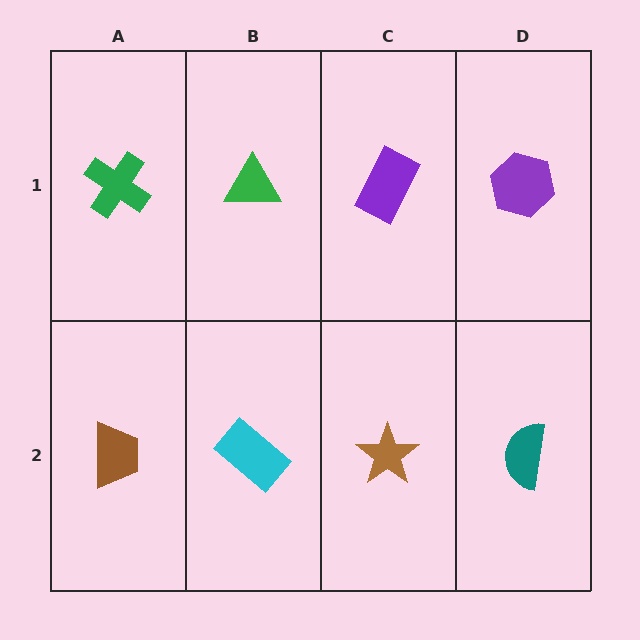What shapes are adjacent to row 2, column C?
A purple rectangle (row 1, column C), a cyan rectangle (row 2, column B), a teal semicircle (row 2, column D).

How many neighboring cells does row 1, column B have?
3.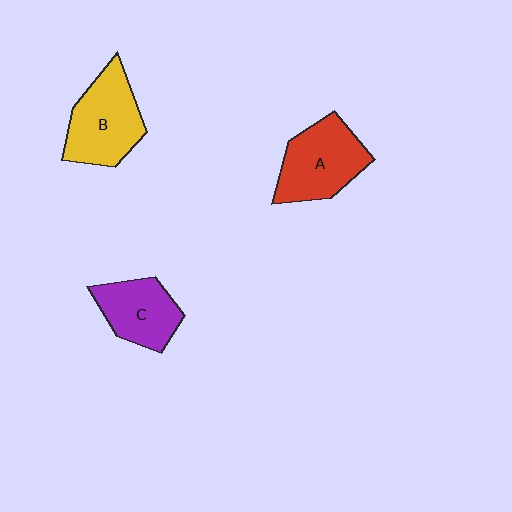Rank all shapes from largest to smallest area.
From largest to smallest: B (yellow), A (red), C (purple).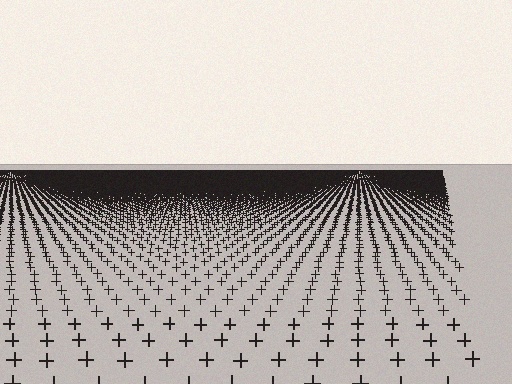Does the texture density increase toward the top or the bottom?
Density increases toward the top.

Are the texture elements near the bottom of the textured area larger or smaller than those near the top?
Larger. Near the bottom, elements are closer to the viewer and appear at a bigger on-screen size.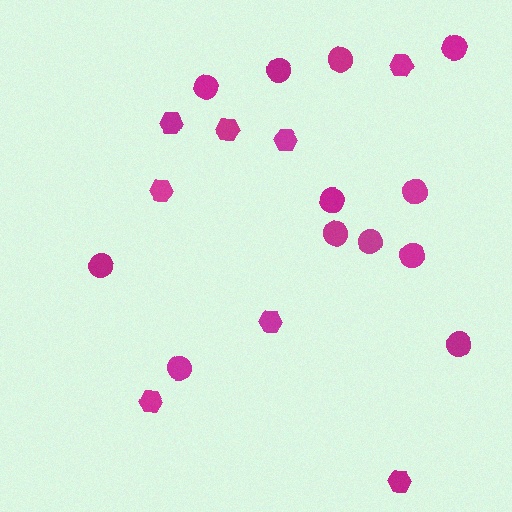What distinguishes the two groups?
There are 2 groups: one group of circles (12) and one group of hexagons (8).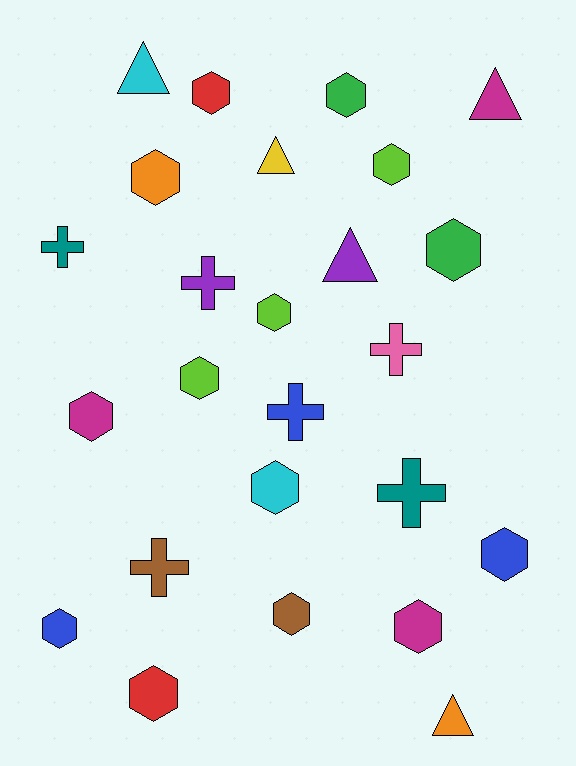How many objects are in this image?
There are 25 objects.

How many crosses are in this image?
There are 6 crosses.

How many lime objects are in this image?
There are 3 lime objects.